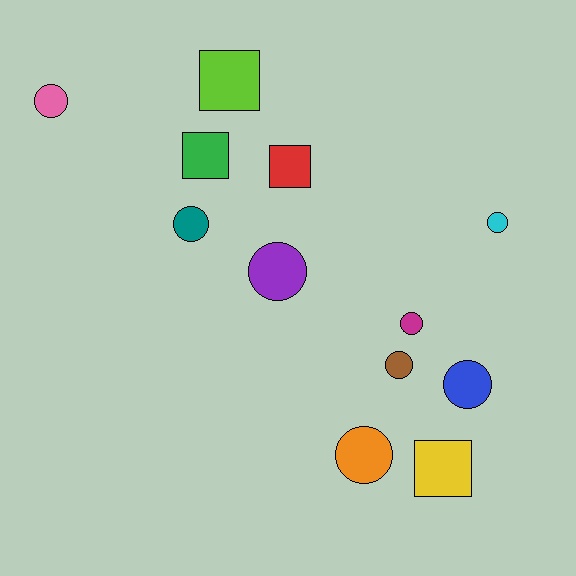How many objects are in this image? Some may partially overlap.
There are 12 objects.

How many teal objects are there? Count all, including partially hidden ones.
There is 1 teal object.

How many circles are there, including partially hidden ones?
There are 8 circles.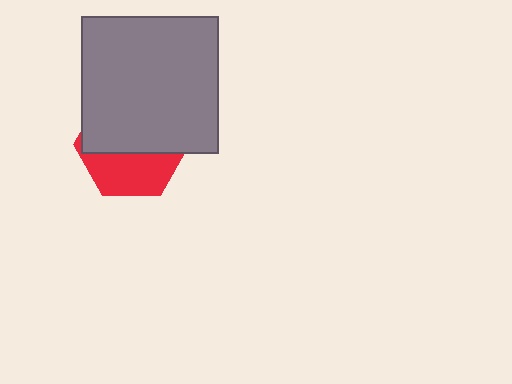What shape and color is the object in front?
The object in front is a gray square.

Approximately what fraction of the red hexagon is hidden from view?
Roughly 60% of the red hexagon is hidden behind the gray square.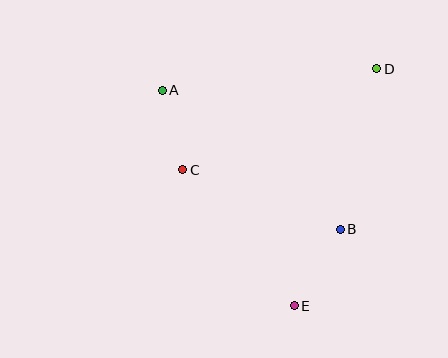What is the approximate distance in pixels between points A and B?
The distance between A and B is approximately 226 pixels.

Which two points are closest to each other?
Points A and C are closest to each other.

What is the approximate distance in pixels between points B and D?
The distance between B and D is approximately 164 pixels.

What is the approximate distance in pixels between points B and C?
The distance between B and C is approximately 168 pixels.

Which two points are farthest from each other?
Points A and E are farthest from each other.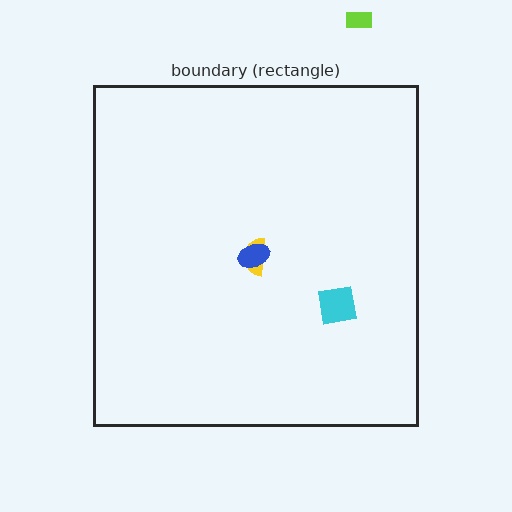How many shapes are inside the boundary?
3 inside, 1 outside.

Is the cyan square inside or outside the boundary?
Inside.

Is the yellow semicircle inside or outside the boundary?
Inside.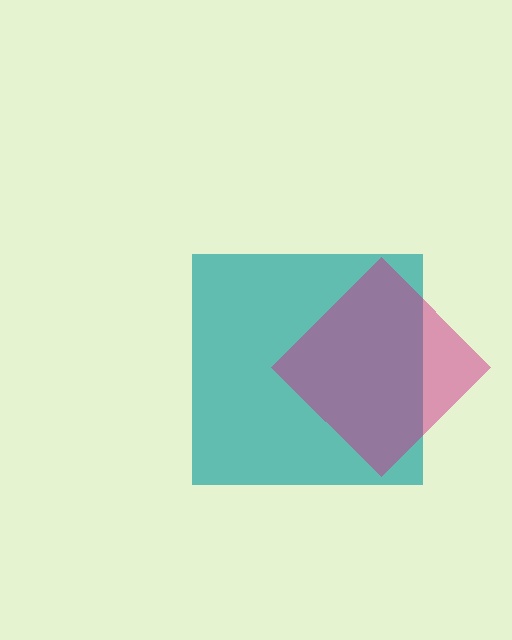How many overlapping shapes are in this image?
There are 2 overlapping shapes in the image.